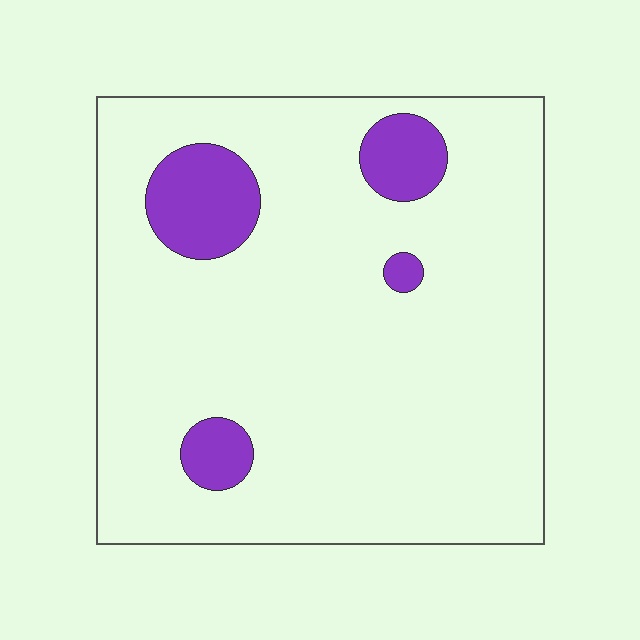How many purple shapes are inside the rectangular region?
4.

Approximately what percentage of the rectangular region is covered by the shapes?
Approximately 10%.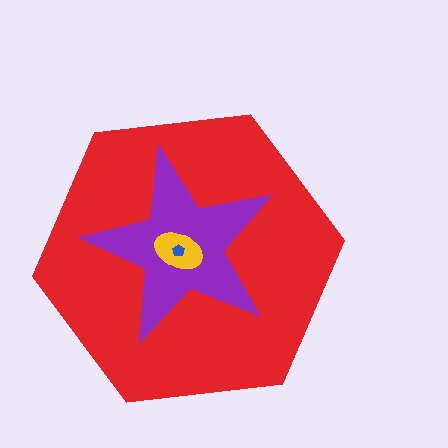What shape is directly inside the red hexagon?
The purple star.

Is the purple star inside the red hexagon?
Yes.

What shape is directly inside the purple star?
The yellow ellipse.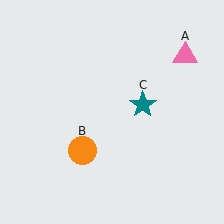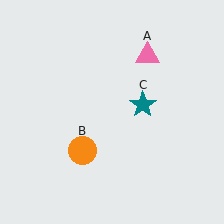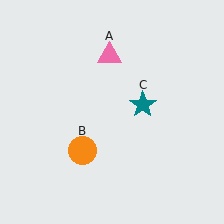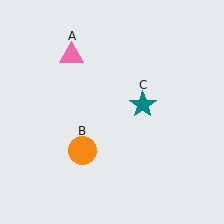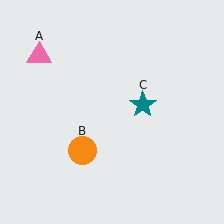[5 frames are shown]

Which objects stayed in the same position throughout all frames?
Orange circle (object B) and teal star (object C) remained stationary.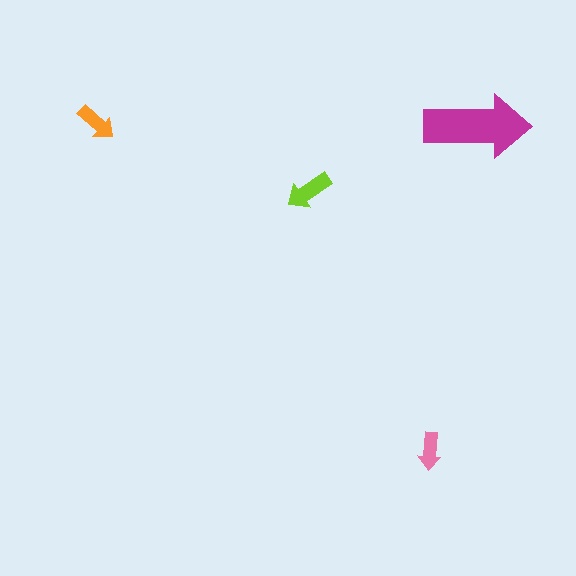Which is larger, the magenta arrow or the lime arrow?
The magenta one.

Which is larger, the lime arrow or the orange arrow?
The lime one.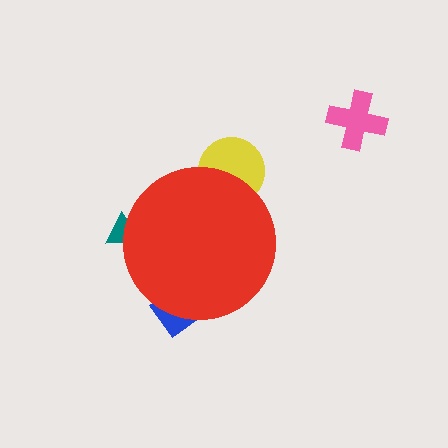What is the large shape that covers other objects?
A red circle.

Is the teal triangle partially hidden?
Yes, the teal triangle is partially hidden behind the red circle.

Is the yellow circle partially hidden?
Yes, the yellow circle is partially hidden behind the red circle.